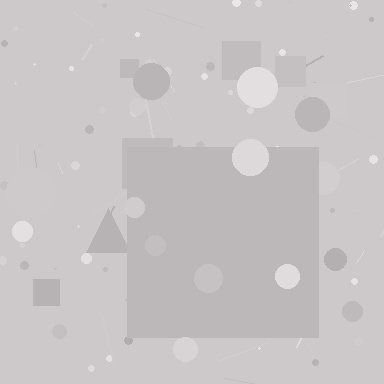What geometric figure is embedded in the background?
A square is embedded in the background.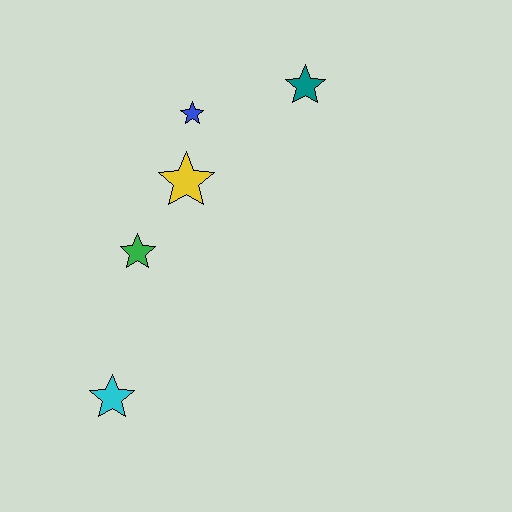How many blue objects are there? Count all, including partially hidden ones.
There is 1 blue object.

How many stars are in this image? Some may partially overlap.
There are 5 stars.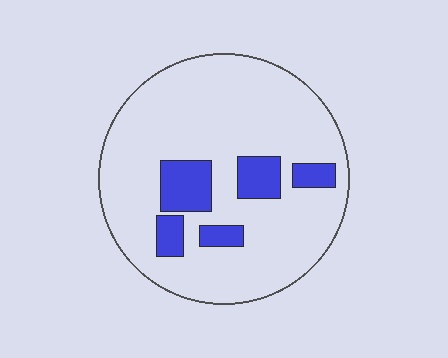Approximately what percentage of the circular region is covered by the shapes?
Approximately 15%.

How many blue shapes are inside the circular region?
5.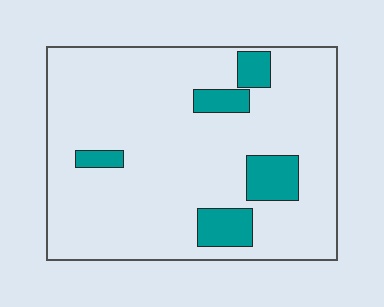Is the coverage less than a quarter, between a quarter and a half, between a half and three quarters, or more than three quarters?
Less than a quarter.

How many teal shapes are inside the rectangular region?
5.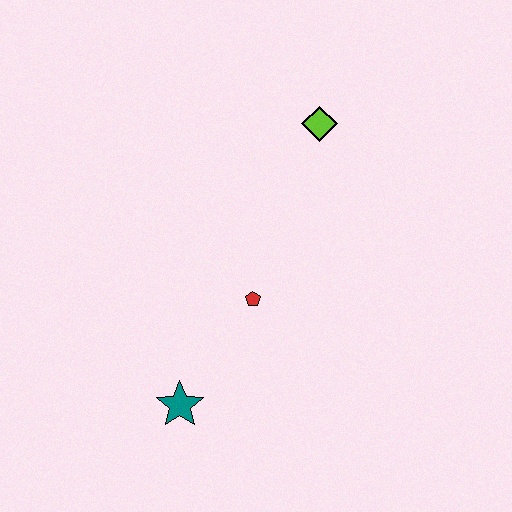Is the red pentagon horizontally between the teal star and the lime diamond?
Yes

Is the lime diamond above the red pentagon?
Yes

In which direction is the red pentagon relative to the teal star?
The red pentagon is above the teal star.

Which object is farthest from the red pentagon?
The lime diamond is farthest from the red pentagon.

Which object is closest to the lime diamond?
The red pentagon is closest to the lime diamond.